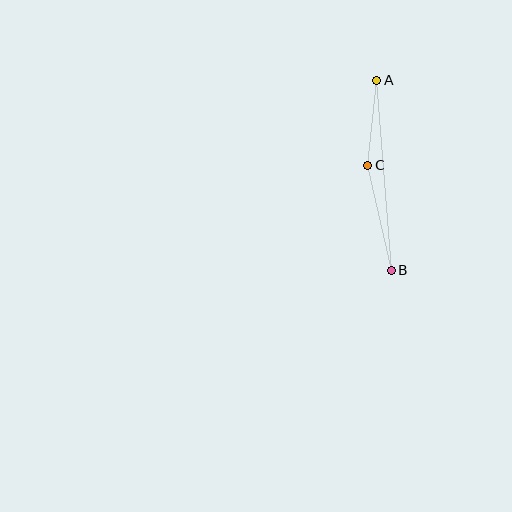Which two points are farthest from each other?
Points A and B are farthest from each other.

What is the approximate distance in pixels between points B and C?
The distance between B and C is approximately 108 pixels.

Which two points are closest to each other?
Points A and C are closest to each other.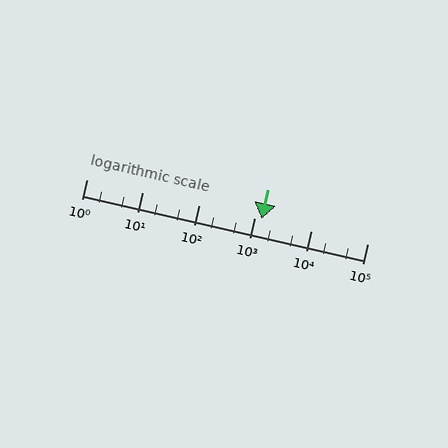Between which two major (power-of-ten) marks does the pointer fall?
The pointer is between 1000 and 10000.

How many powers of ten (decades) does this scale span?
The scale spans 5 decades, from 1 to 100000.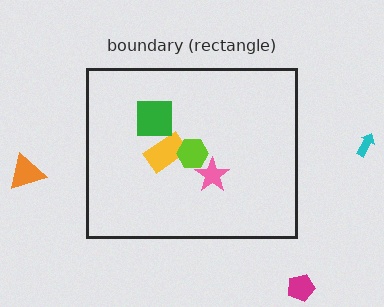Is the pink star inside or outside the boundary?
Inside.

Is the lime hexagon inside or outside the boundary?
Inside.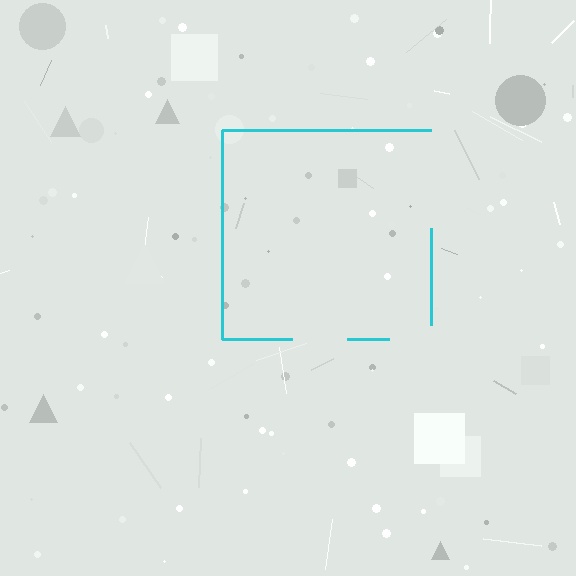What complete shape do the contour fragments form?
The contour fragments form a square.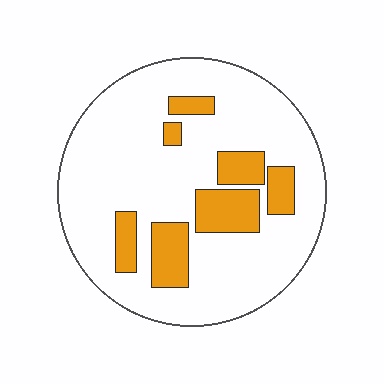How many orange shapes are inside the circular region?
7.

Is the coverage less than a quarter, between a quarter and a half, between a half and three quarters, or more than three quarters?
Less than a quarter.